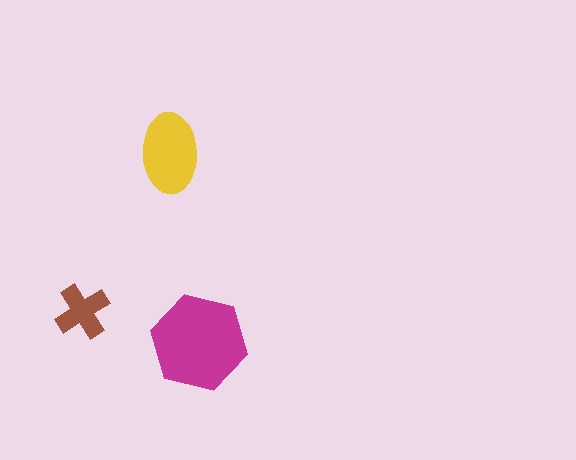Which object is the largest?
The magenta hexagon.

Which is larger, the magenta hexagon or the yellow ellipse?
The magenta hexagon.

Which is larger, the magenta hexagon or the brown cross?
The magenta hexagon.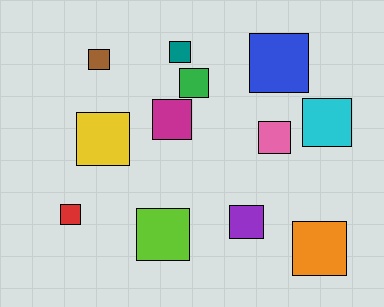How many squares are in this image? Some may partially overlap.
There are 12 squares.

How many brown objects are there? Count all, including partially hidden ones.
There is 1 brown object.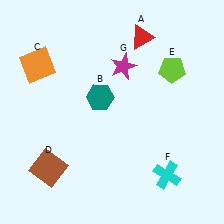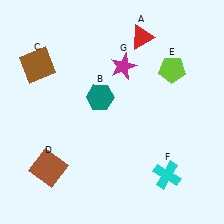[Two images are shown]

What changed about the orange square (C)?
In Image 1, C is orange. In Image 2, it changed to brown.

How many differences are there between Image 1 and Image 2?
There is 1 difference between the two images.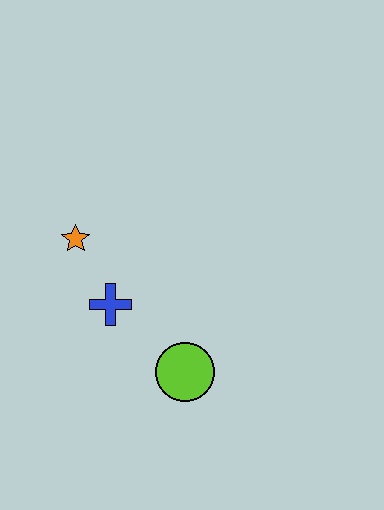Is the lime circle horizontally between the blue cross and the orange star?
No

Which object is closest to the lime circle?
The blue cross is closest to the lime circle.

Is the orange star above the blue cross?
Yes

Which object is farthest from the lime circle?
The orange star is farthest from the lime circle.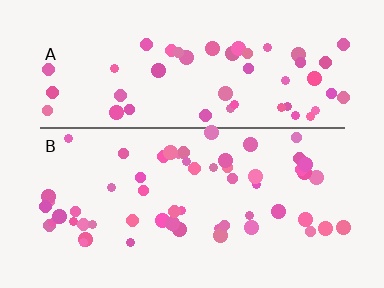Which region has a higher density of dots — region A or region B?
B (the bottom).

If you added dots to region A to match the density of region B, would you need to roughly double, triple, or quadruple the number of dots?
Approximately double.